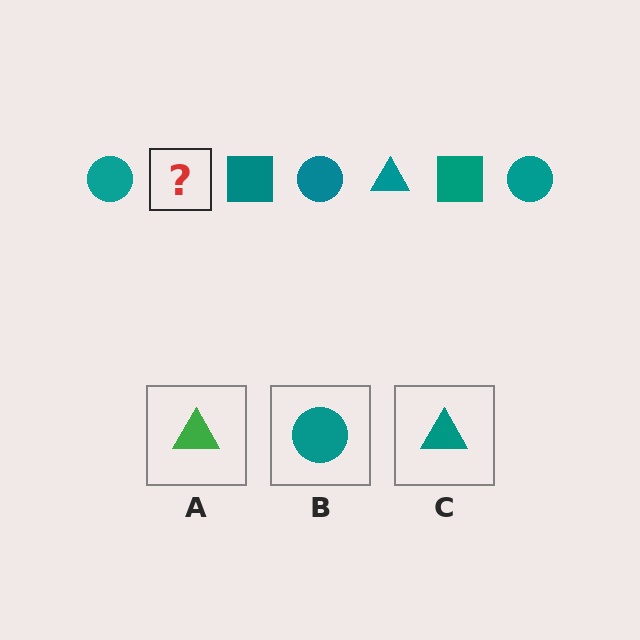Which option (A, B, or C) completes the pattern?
C.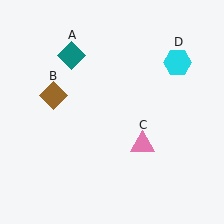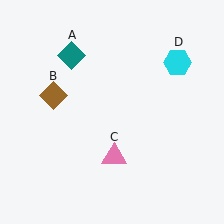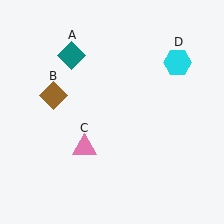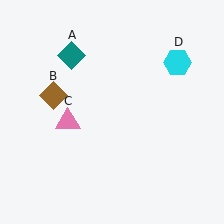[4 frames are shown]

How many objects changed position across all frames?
1 object changed position: pink triangle (object C).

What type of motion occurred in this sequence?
The pink triangle (object C) rotated clockwise around the center of the scene.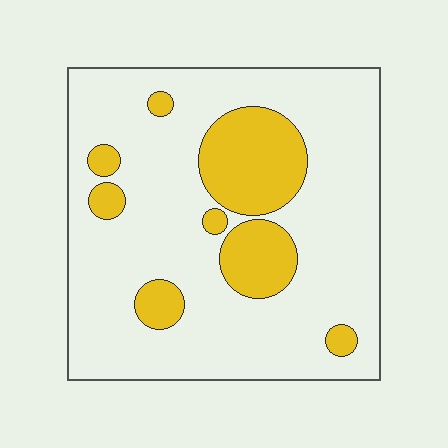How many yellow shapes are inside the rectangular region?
8.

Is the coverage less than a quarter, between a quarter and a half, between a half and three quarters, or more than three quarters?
Less than a quarter.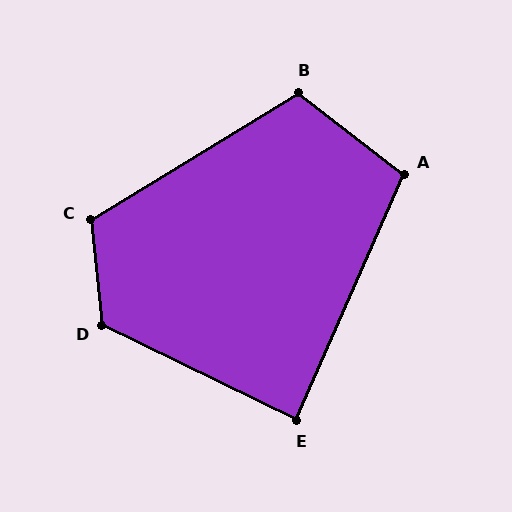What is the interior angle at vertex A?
Approximately 104 degrees (obtuse).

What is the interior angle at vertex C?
Approximately 116 degrees (obtuse).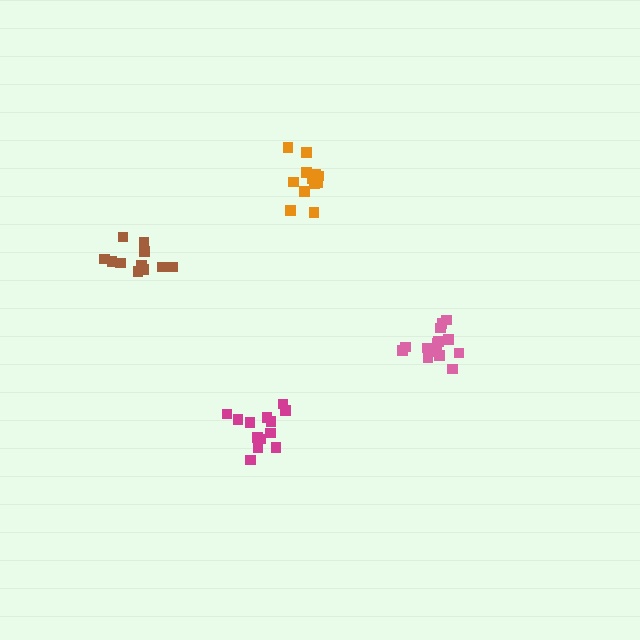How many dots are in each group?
Group 1: 13 dots, Group 2: 13 dots, Group 3: 12 dots, Group 4: 14 dots (52 total).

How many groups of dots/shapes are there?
There are 4 groups.